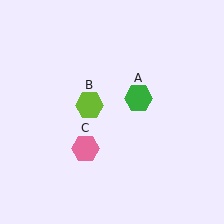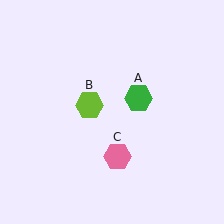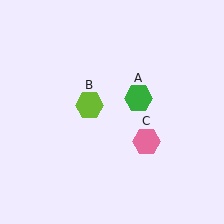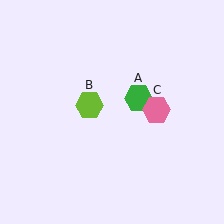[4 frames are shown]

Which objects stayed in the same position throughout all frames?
Green hexagon (object A) and lime hexagon (object B) remained stationary.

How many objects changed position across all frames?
1 object changed position: pink hexagon (object C).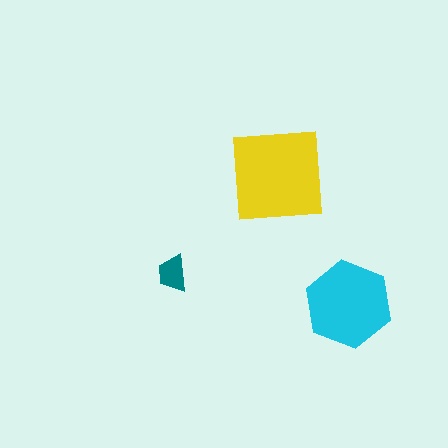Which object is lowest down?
The cyan hexagon is bottommost.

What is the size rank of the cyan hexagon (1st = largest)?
2nd.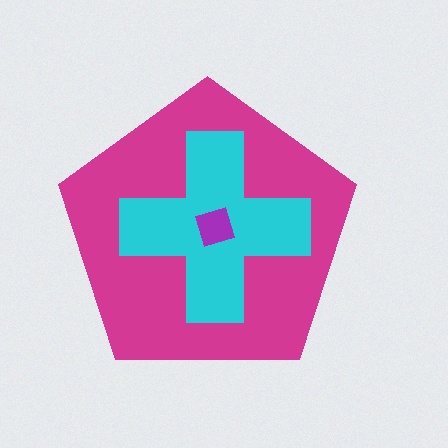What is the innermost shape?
The purple square.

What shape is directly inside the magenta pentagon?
The cyan cross.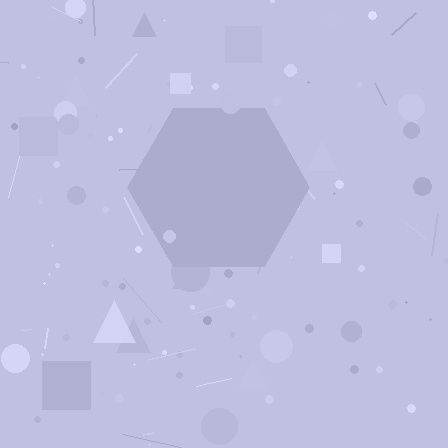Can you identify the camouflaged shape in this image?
The camouflaged shape is a hexagon.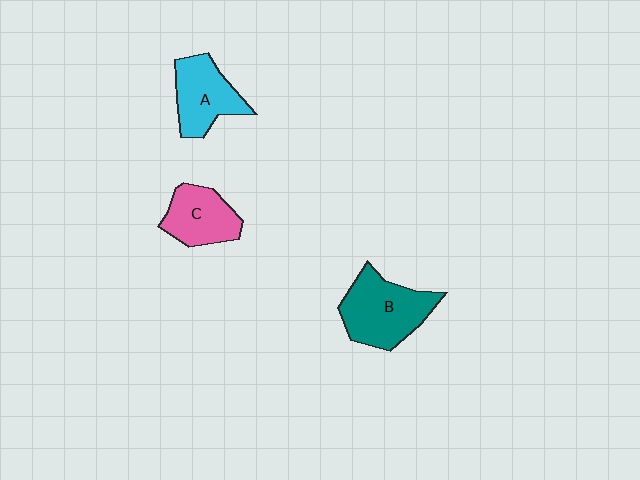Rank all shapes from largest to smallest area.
From largest to smallest: B (teal), A (cyan), C (pink).